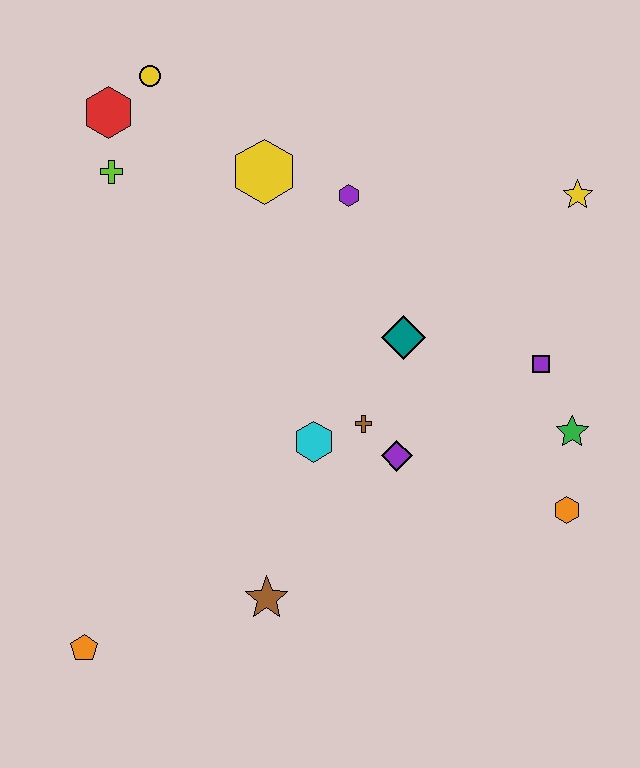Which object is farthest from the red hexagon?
The orange hexagon is farthest from the red hexagon.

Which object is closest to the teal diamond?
The brown cross is closest to the teal diamond.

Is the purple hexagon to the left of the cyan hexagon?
No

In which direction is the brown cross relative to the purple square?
The brown cross is to the left of the purple square.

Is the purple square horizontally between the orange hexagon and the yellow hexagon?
Yes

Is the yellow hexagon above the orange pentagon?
Yes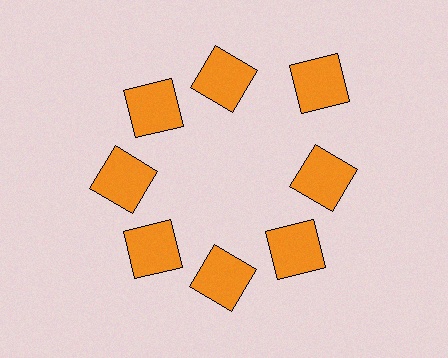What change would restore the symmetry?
The symmetry would be restored by moving it inward, back onto the ring so that all 8 squares sit at equal angles and equal distance from the center.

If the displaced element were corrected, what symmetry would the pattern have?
It would have 8-fold rotational symmetry — the pattern would map onto itself every 45 degrees.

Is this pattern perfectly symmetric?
No. The 8 orange squares are arranged in a ring, but one element near the 2 o'clock position is pushed outward from the center, breaking the 8-fold rotational symmetry.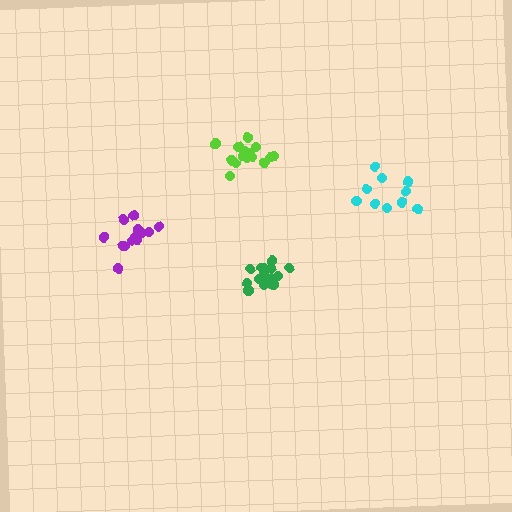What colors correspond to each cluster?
The clusters are colored: purple, green, cyan, lime.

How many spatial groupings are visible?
There are 4 spatial groupings.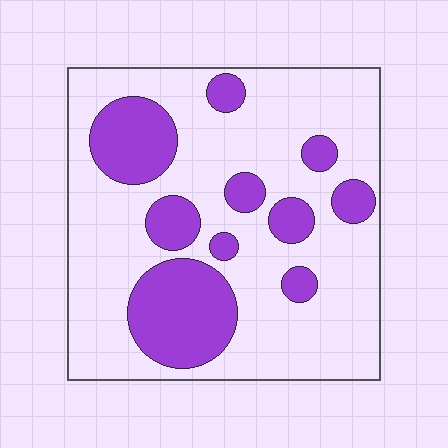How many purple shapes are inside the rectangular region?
10.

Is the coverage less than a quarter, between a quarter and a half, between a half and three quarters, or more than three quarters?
Between a quarter and a half.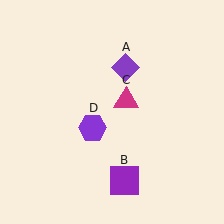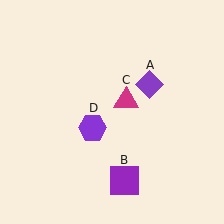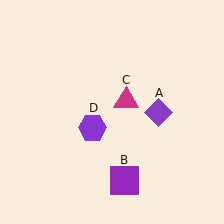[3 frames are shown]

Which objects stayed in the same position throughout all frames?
Purple square (object B) and magenta triangle (object C) and purple hexagon (object D) remained stationary.